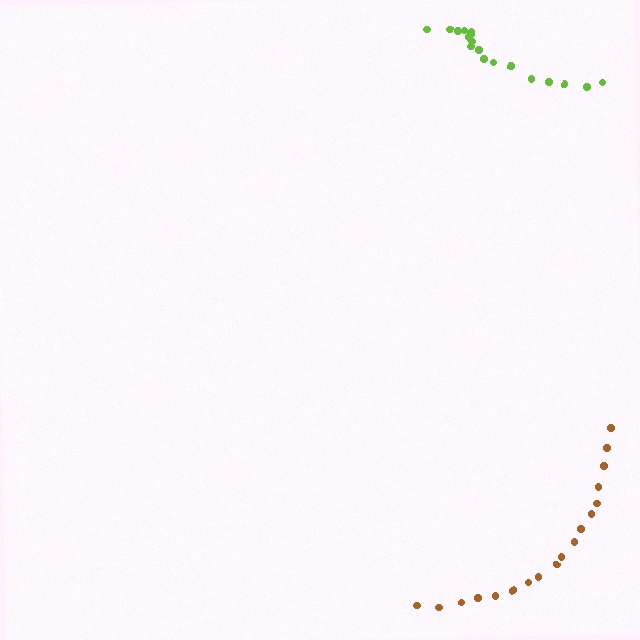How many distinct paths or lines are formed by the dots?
There are 2 distinct paths.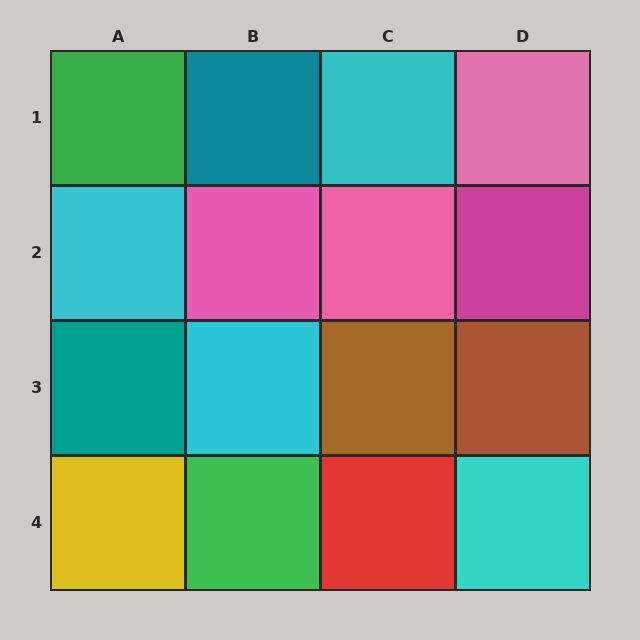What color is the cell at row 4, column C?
Red.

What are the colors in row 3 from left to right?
Teal, cyan, brown, brown.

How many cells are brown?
2 cells are brown.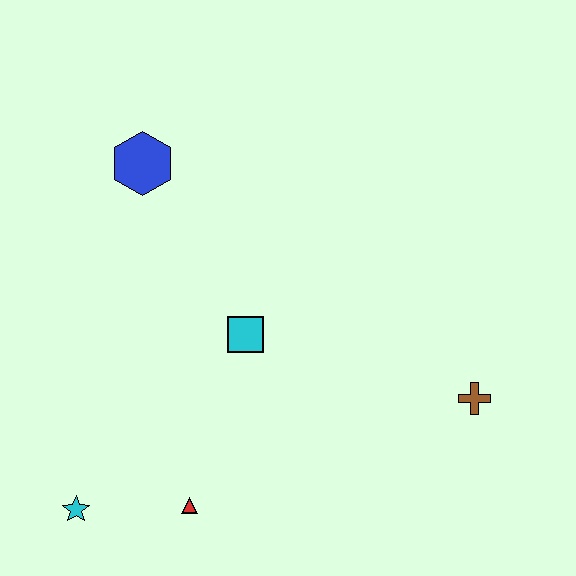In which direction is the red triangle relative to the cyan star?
The red triangle is to the right of the cyan star.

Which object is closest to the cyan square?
The red triangle is closest to the cyan square.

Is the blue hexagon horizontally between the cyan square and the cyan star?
Yes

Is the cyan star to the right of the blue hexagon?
No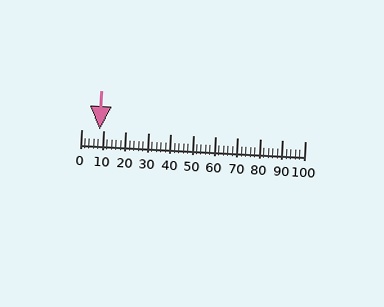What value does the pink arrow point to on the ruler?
The pink arrow points to approximately 8.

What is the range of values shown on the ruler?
The ruler shows values from 0 to 100.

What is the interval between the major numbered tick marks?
The major tick marks are spaced 10 units apart.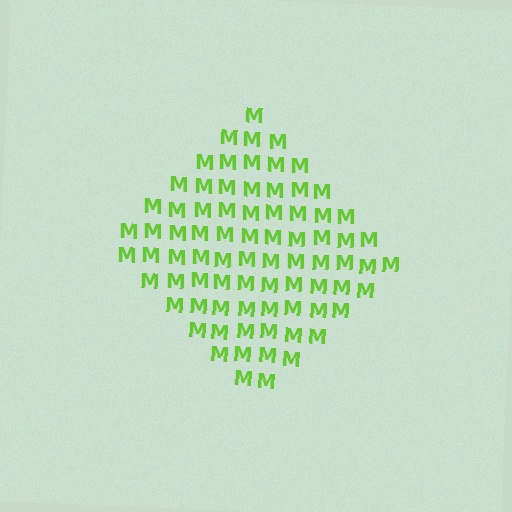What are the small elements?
The small elements are letter M's.